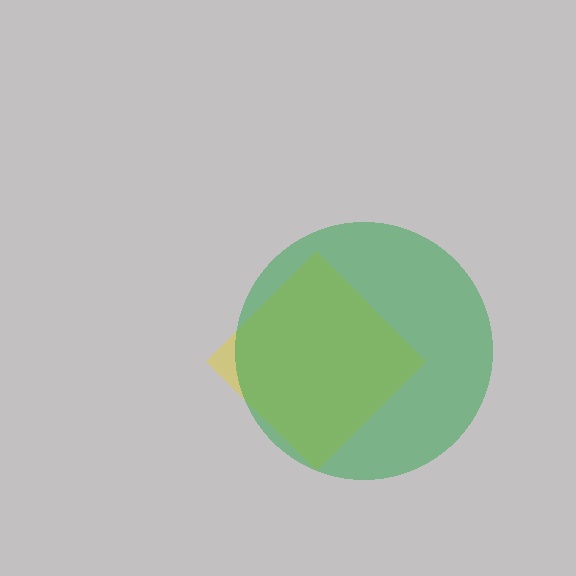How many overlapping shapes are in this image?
There are 2 overlapping shapes in the image.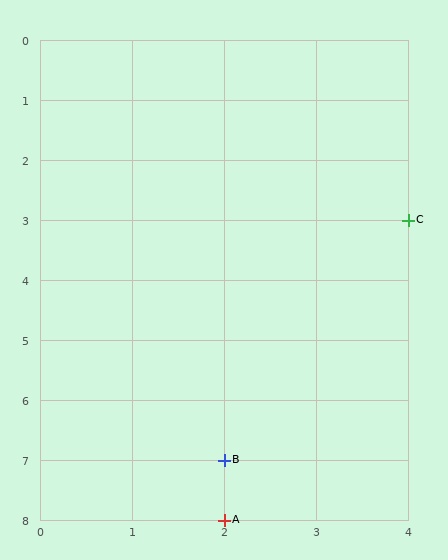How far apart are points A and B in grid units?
Points A and B are 1 row apart.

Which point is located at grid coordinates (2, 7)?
Point B is at (2, 7).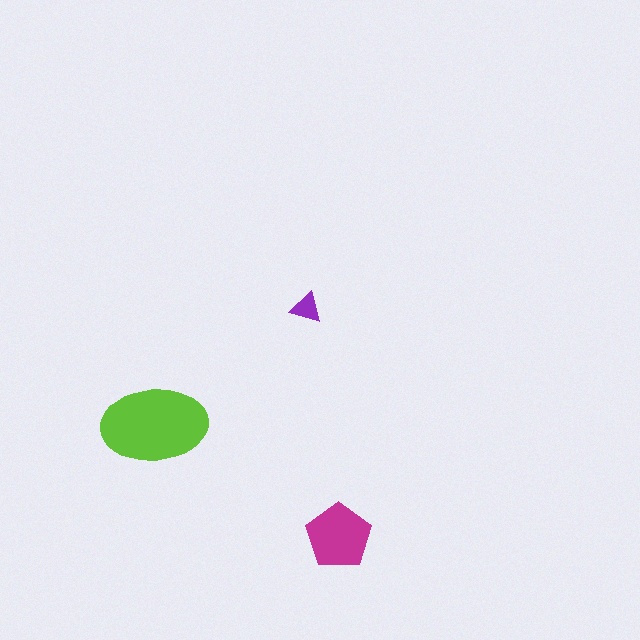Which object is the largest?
The lime ellipse.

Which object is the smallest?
The purple triangle.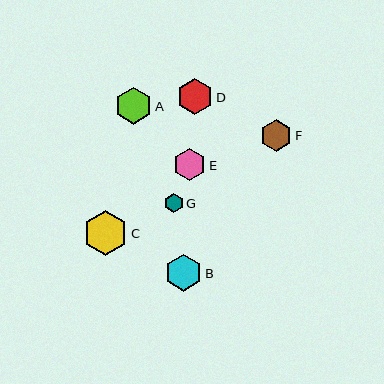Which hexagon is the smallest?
Hexagon G is the smallest with a size of approximately 19 pixels.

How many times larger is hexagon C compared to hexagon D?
Hexagon C is approximately 1.2 times the size of hexagon D.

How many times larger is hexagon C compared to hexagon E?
Hexagon C is approximately 1.4 times the size of hexagon E.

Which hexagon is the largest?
Hexagon C is the largest with a size of approximately 44 pixels.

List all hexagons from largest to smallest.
From largest to smallest: C, B, A, D, E, F, G.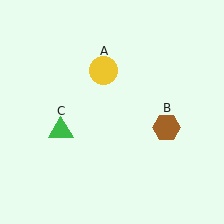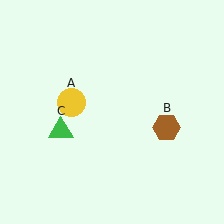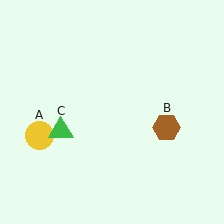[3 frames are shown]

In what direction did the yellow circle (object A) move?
The yellow circle (object A) moved down and to the left.